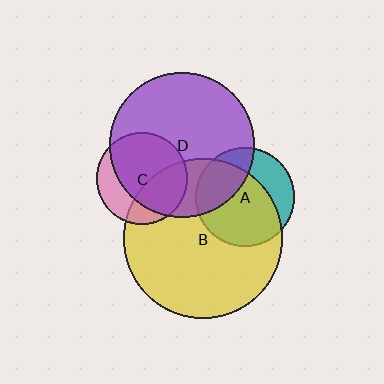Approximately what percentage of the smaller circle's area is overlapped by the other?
Approximately 30%.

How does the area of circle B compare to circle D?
Approximately 1.2 times.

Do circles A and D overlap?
Yes.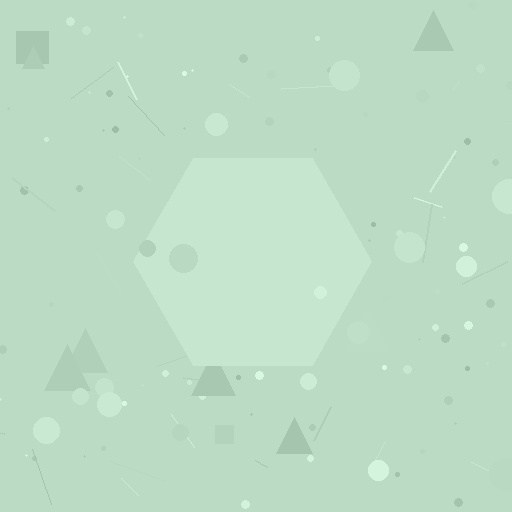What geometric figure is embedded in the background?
A hexagon is embedded in the background.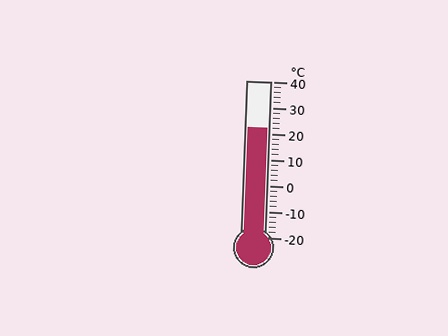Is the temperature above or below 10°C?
The temperature is above 10°C.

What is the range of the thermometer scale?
The thermometer scale ranges from -20°C to 40°C.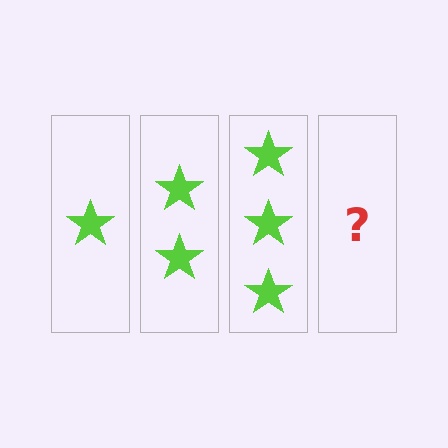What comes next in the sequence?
The next element should be 4 stars.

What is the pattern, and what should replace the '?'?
The pattern is that each step adds one more star. The '?' should be 4 stars.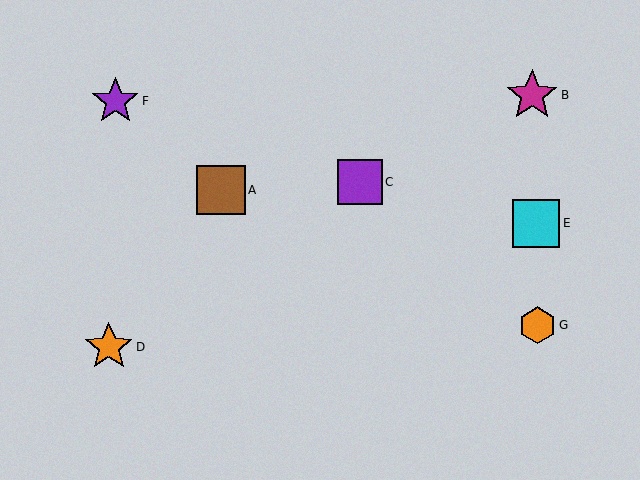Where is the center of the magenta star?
The center of the magenta star is at (532, 95).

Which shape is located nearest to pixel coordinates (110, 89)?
The purple star (labeled F) at (115, 101) is nearest to that location.